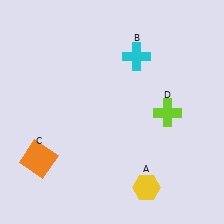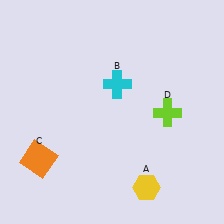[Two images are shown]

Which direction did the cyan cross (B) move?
The cyan cross (B) moved down.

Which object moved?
The cyan cross (B) moved down.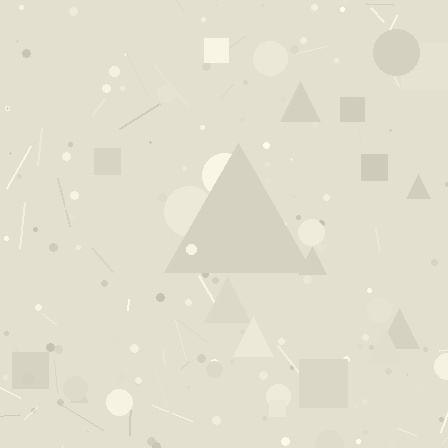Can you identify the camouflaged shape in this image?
The camouflaged shape is a triangle.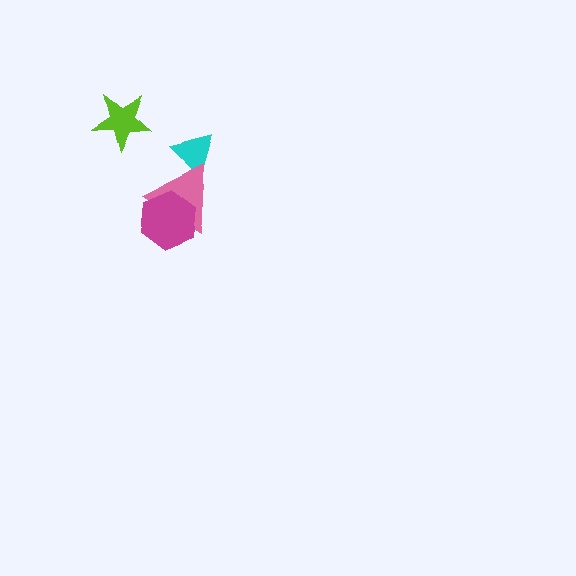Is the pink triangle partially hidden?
Yes, it is partially covered by another shape.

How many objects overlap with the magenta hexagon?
1 object overlaps with the magenta hexagon.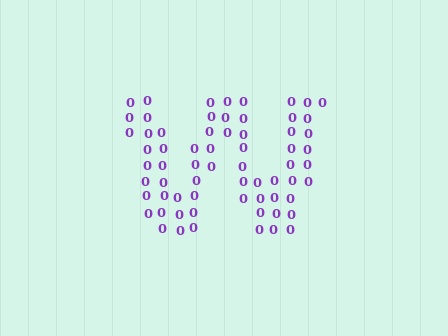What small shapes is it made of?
It is made of small digit 0's.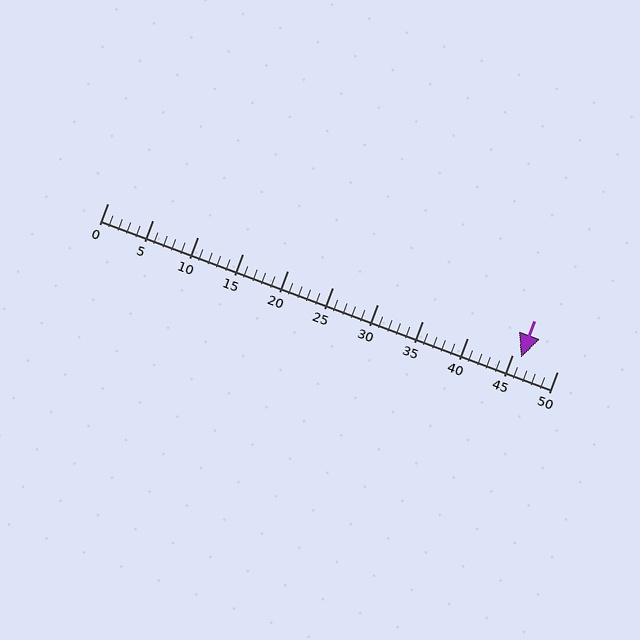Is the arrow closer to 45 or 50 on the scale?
The arrow is closer to 45.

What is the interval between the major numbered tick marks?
The major tick marks are spaced 5 units apart.